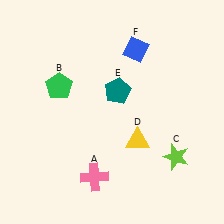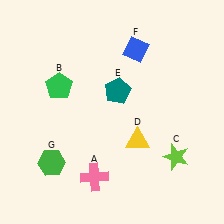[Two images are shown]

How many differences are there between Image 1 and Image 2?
There is 1 difference between the two images.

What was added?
A green hexagon (G) was added in Image 2.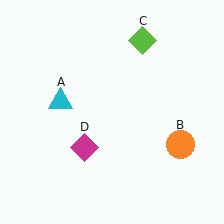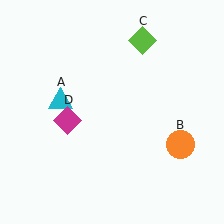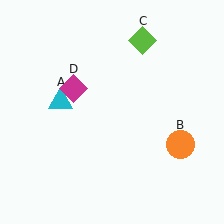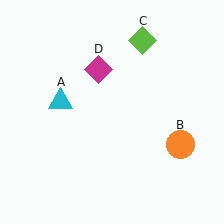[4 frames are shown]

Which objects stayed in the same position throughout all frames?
Cyan triangle (object A) and orange circle (object B) and lime diamond (object C) remained stationary.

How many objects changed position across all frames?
1 object changed position: magenta diamond (object D).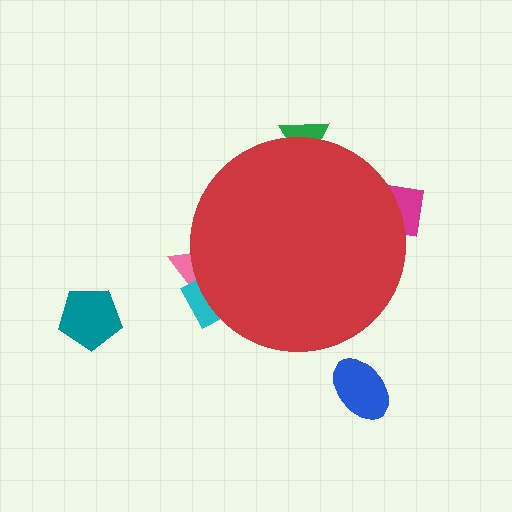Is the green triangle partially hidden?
Yes, the green triangle is partially hidden behind the red circle.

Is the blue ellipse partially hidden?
No, the blue ellipse is fully visible.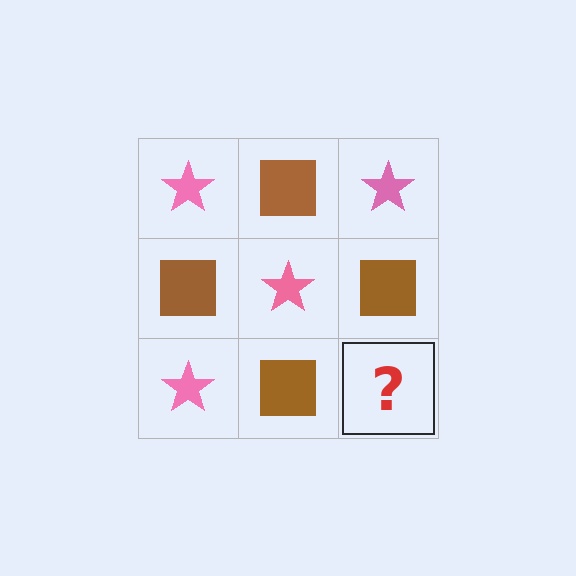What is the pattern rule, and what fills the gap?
The rule is that it alternates pink star and brown square in a checkerboard pattern. The gap should be filled with a pink star.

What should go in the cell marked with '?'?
The missing cell should contain a pink star.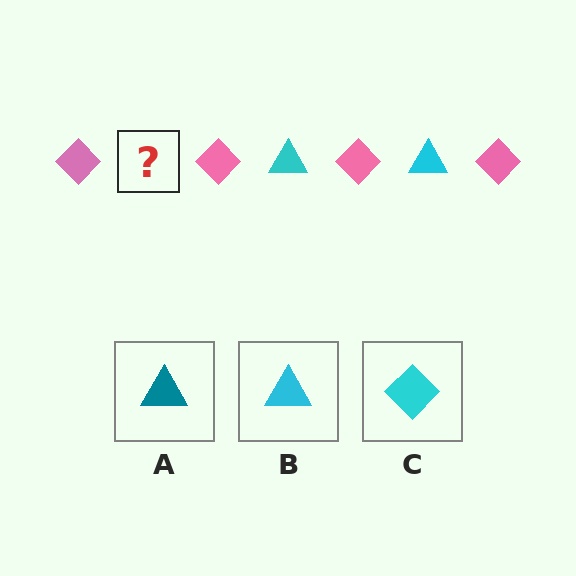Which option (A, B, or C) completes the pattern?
B.